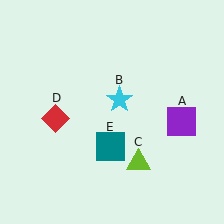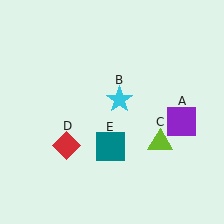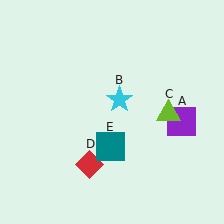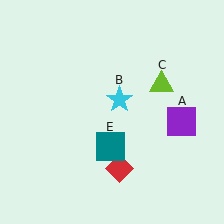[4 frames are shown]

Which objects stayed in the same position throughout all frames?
Purple square (object A) and cyan star (object B) and teal square (object E) remained stationary.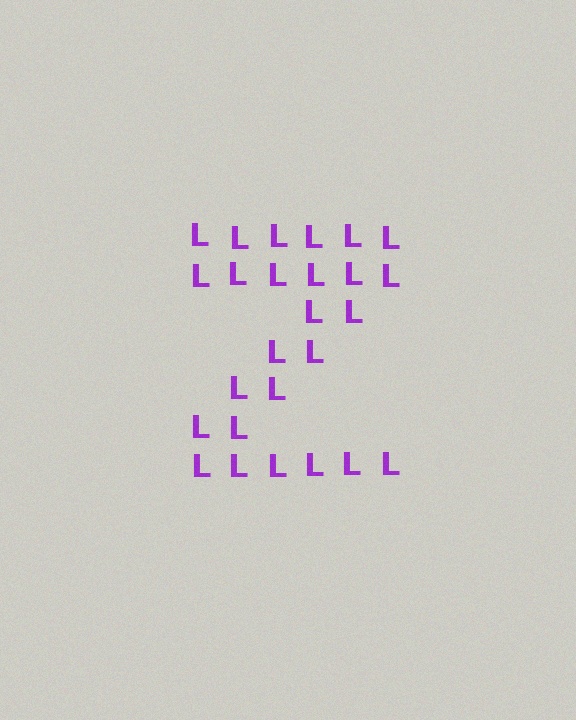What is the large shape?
The large shape is the letter Z.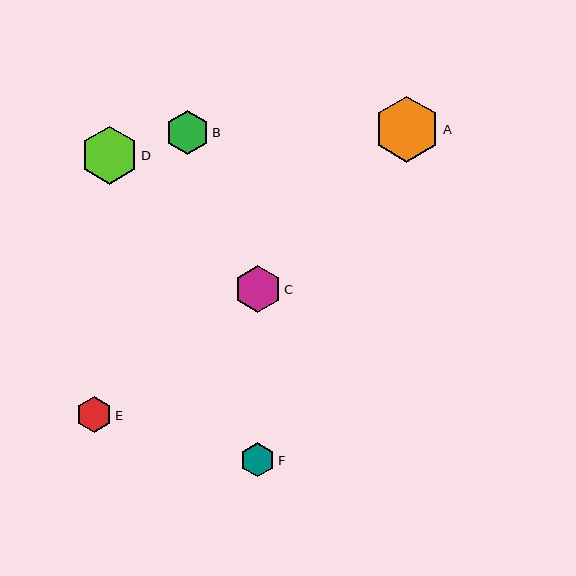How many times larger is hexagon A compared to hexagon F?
Hexagon A is approximately 1.9 times the size of hexagon F.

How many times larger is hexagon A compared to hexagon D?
Hexagon A is approximately 1.1 times the size of hexagon D.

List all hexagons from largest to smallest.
From largest to smallest: A, D, C, B, E, F.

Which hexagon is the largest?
Hexagon A is the largest with a size of approximately 66 pixels.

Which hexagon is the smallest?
Hexagon F is the smallest with a size of approximately 34 pixels.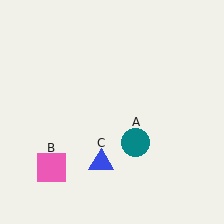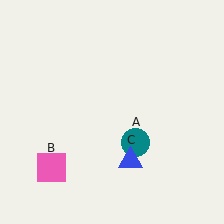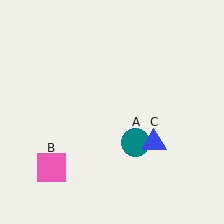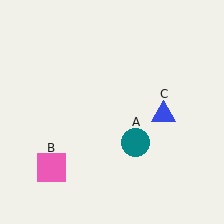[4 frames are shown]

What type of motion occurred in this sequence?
The blue triangle (object C) rotated counterclockwise around the center of the scene.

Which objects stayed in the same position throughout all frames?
Teal circle (object A) and pink square (object B) remained stationary.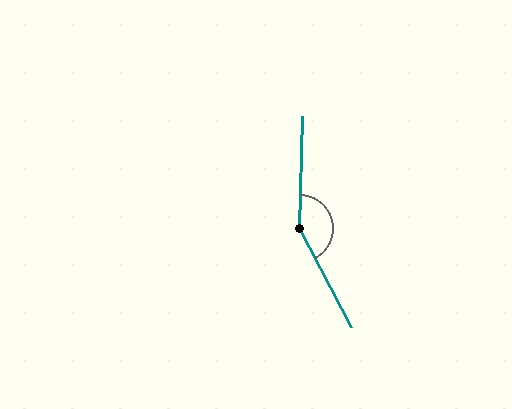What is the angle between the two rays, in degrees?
Approximately 150 degrees.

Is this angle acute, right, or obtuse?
It is obtuse.